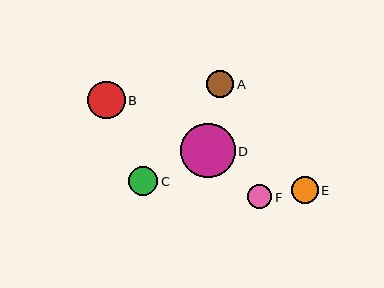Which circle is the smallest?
Circle F is the smallest with a size of approximately 24 pixels.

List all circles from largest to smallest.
From largest to smallest: D, B, C, A, E, F.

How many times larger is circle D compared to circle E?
Circle D is approximately 2.0 times the size of circle E.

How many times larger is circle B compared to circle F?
Circle B is approximately 1.6 times the size of circle F.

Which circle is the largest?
Circle D is the largest with a size of approximately 54 pixels.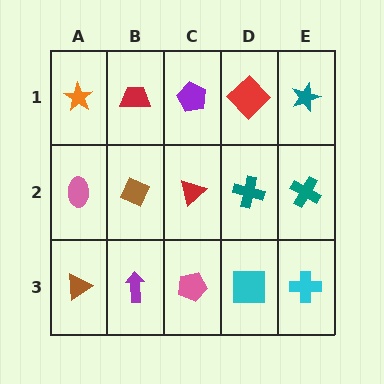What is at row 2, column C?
A red triangle.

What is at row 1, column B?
A red trapezoid.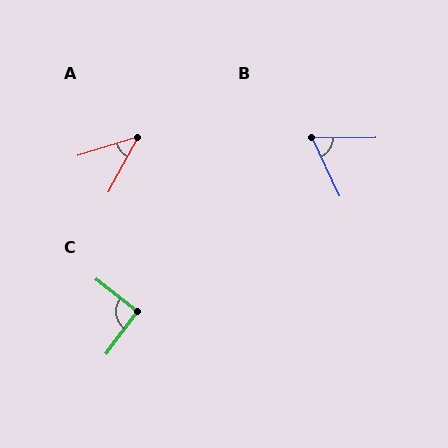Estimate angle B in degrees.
Approximately 66 degrees.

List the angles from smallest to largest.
A (44°), B (66°), C (92°).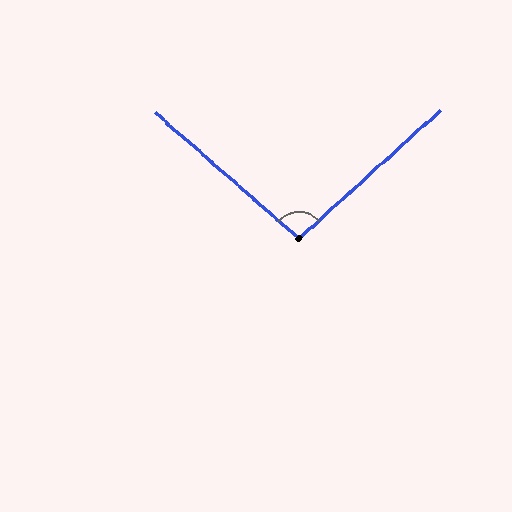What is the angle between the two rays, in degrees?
Approximately 97 degrees.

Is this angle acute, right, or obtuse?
It is obtuse.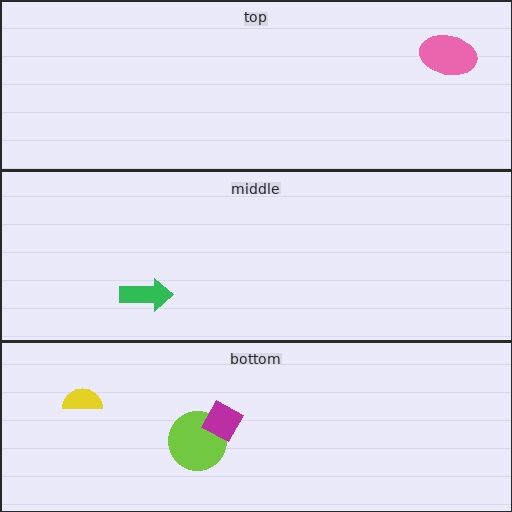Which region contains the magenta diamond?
The bottom region.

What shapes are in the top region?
The pink ellipse.